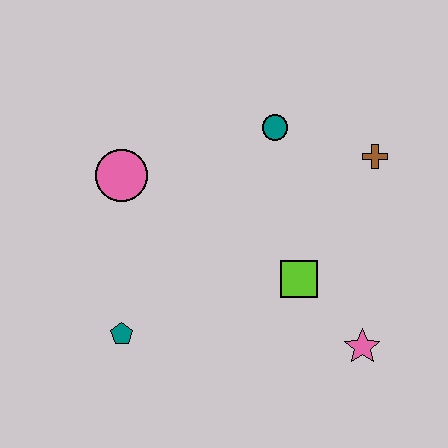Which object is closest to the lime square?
The pink star is closest to the lime square.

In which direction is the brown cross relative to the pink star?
The brown cross is above the pink star.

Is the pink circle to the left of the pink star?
Yes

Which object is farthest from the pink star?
The pink circle is farthest from the pink star.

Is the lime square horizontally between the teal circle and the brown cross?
Yes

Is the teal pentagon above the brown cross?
No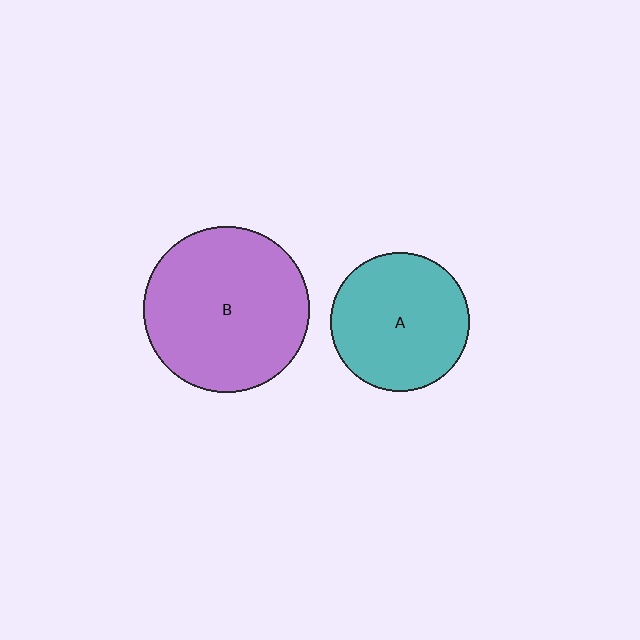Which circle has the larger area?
Circle B (purple).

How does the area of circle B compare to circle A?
Approximately 1.4 times.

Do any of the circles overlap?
No, none of the circles overlap.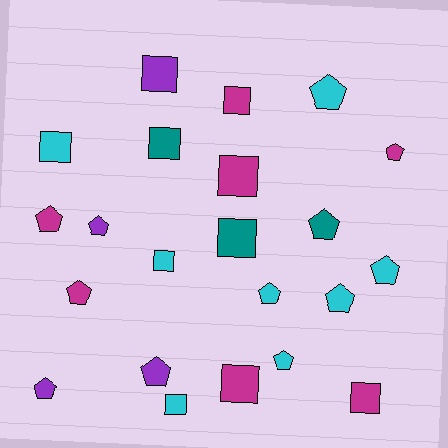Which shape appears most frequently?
Pentagon, with 12 objects.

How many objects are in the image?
There are 22 objects.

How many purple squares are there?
There is 1 purple square.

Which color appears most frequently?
Cyan, with 8 objects.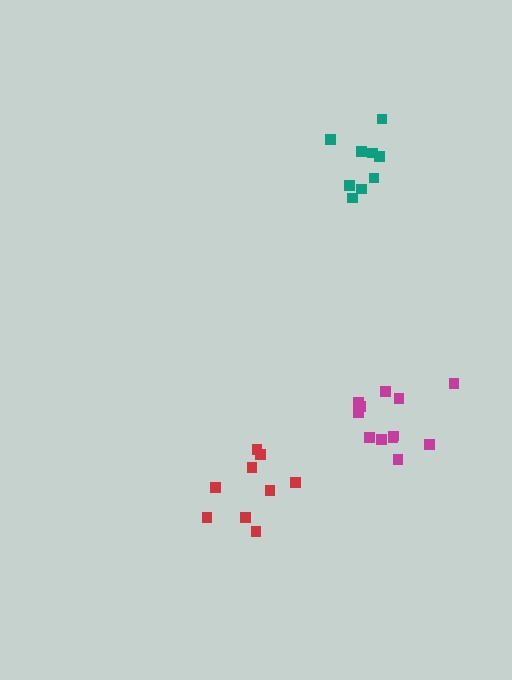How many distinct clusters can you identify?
There are 3 distinct clusters.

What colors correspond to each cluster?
The clusters are colored: red, teal, magenta.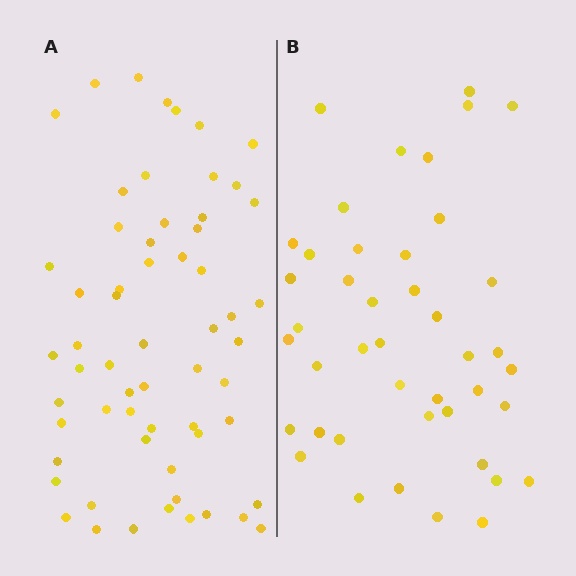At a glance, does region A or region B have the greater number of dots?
Region A (the left region) has more dots.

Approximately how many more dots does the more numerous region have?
Region A has approximately 15 more dots than region B.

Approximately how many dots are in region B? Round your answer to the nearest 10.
About 40 dots. (The exact count is 43, which rounds to 40.)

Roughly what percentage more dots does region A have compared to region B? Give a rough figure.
About 40% more.